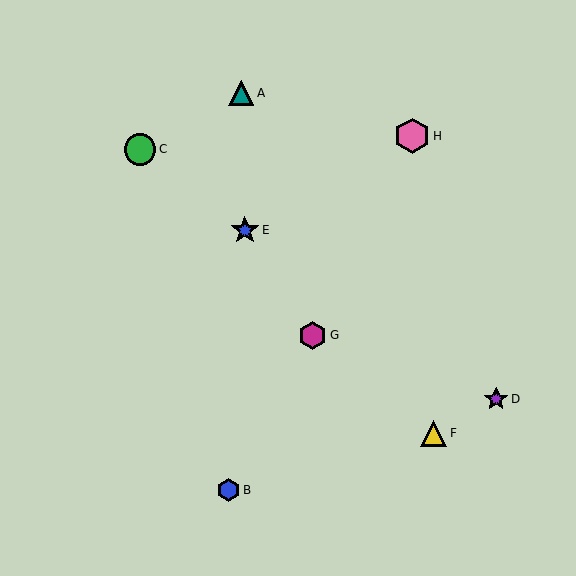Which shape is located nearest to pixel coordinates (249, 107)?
The teal triangle (labeled A) at (241, 93) is nearest to that location.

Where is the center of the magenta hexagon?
The center of the magenta hexagon is at (313, 335).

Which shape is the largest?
The pink hexagon (labeled H) is the largest.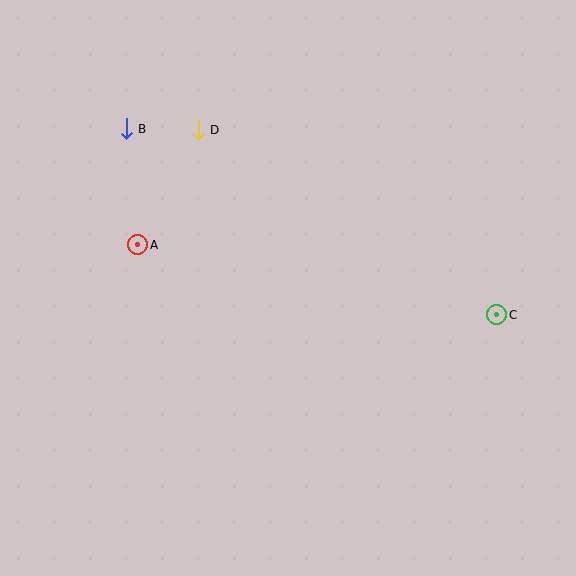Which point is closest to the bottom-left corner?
Point A is closest to the bottom-left corner.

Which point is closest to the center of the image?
Point A at (138, 245) is closest to the center.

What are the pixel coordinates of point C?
Point C is at (497, 315).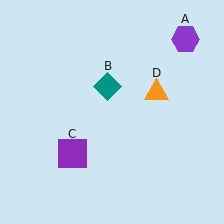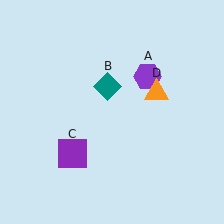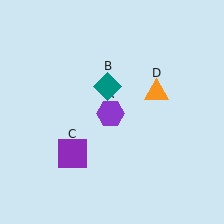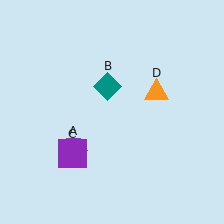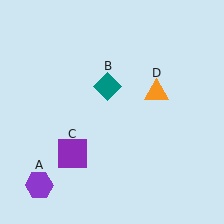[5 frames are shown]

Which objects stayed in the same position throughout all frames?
Teal diamond (object B) and purple square (object C) and orange triangle (object D) remained stationary.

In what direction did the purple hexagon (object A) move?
The purple hexagon (object A) moved down and to the left.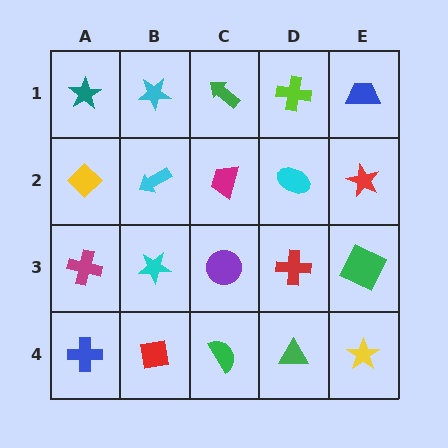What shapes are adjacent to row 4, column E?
A green square (row 3, column E), a green triangle (row 4, column D).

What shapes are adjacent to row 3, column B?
A cyan arrow (row 2, column B), a red square (row 4, column B), a magenta cross (row 3, column A), a purple circle (row 3, column C).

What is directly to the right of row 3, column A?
A cyan star.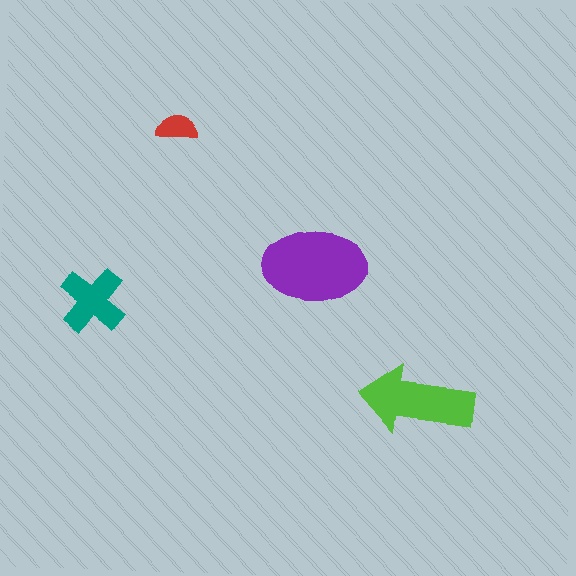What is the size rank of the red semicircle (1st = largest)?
4th.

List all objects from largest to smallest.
The purple ellipse, the lime arrow, the teal cross, the red semicircle.